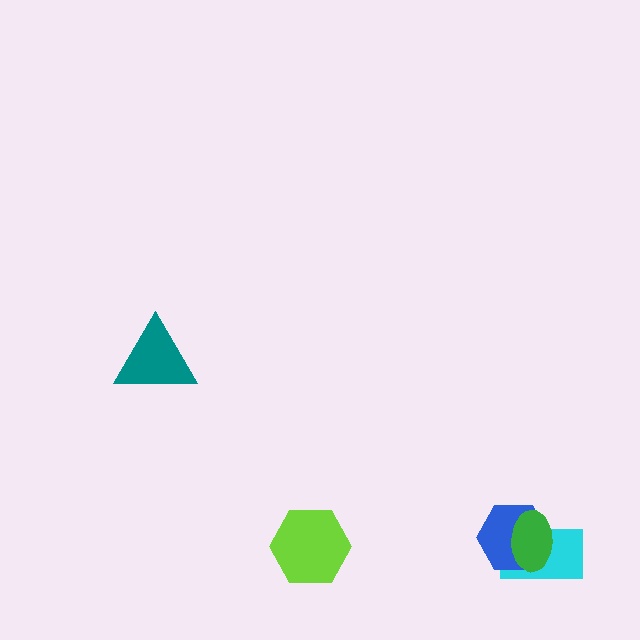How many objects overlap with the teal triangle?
0 objects overlap with the teal triangle.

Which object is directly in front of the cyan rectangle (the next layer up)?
The blue hexagon is directly in front of the cyan rectangle.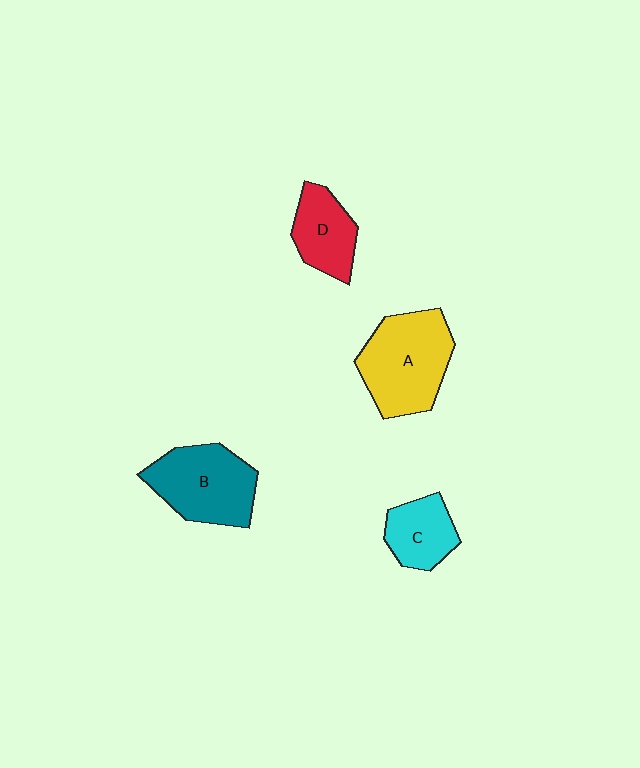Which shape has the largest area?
Shape A (yellow).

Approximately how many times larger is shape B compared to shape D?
Approximately 1.5 times.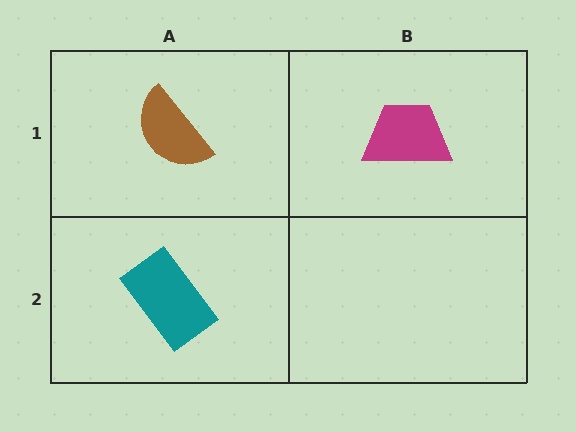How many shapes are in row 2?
1 shape.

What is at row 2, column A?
A teal rectangle.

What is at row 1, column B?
A magenta trapezoid.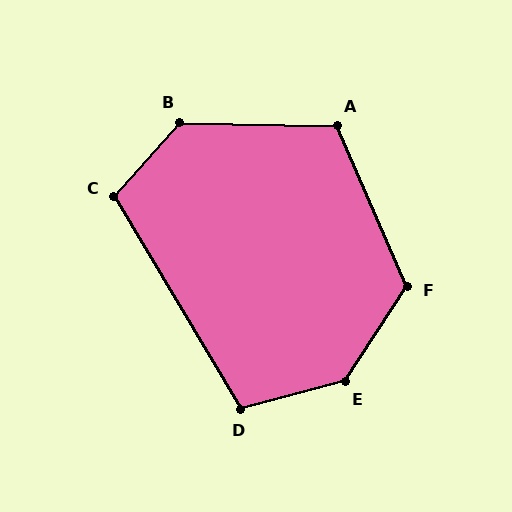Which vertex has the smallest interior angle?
D, at approximately 106 degrees.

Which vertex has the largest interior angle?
E, at approximately 138 degrees.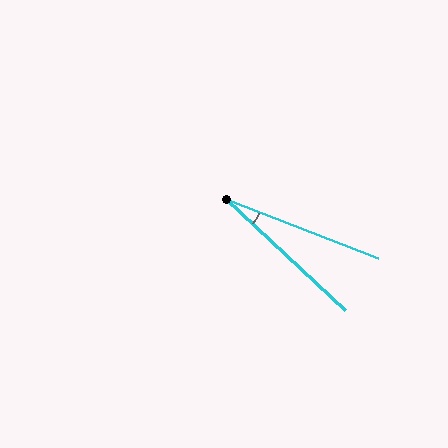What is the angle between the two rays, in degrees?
Approximately 22 degrees.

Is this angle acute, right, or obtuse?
It is acute.